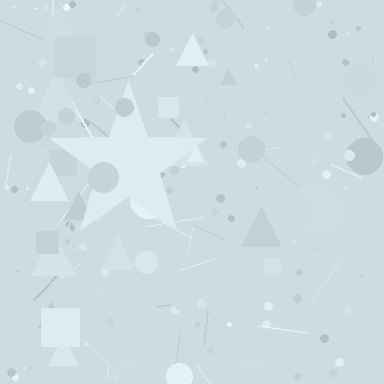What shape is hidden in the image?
A star is hidden in the image.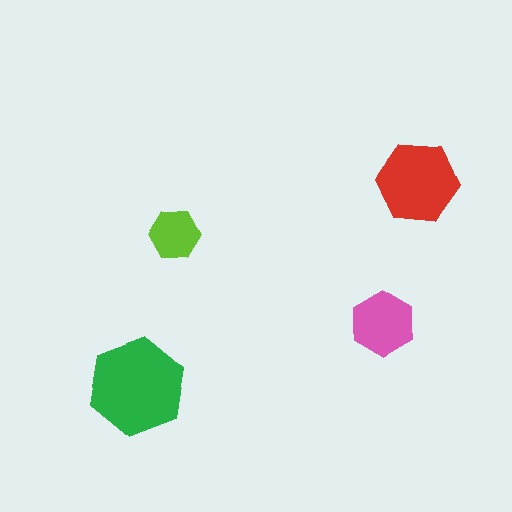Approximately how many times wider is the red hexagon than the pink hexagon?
About 1.5 times wider.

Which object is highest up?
The red hexagon is topmost.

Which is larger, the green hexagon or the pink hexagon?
The green one.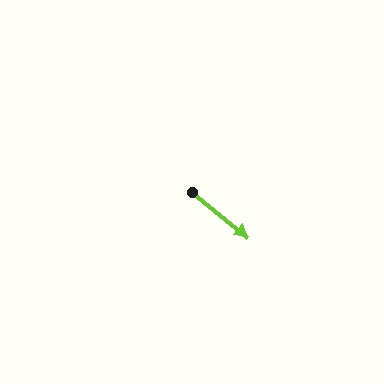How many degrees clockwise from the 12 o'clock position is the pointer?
Approximately 129 degrees.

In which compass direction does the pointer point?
Southeast.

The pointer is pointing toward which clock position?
Roughly 4 o'clock.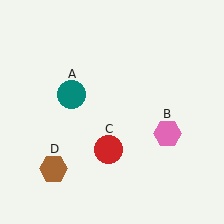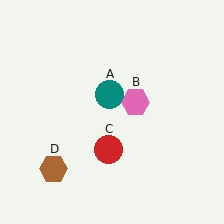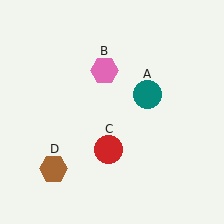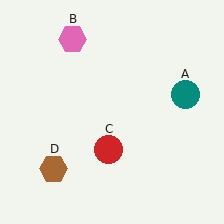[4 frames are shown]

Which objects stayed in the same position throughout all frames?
Red circle (object C) and brown hexagon (object D) remained stationary.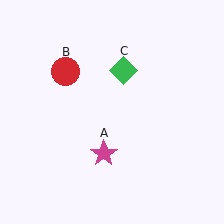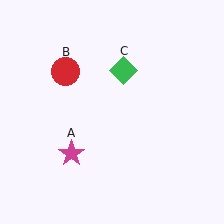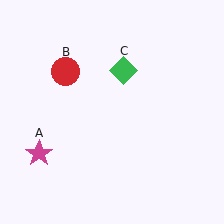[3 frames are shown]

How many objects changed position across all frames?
1 object changed position: magenta star (object A).